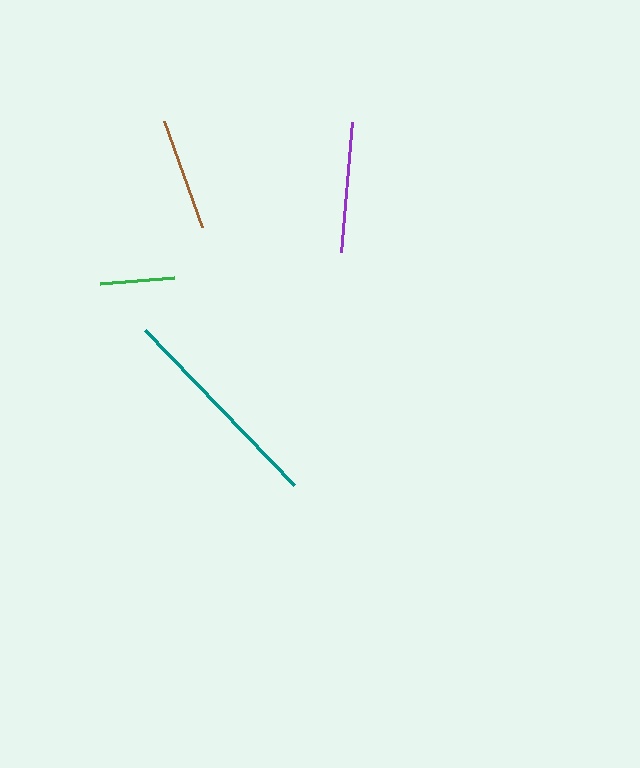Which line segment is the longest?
The teal line is the longest at approximately 215 pixels.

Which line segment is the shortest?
The green line is the shortest at approximately 74 pixels.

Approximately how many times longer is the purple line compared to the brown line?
The purple line is approximately 1.1 times the length of the brown line.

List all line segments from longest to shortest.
From longest to shortest: teal, purple, brown, green.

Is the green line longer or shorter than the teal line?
The teal line is longer than the green line.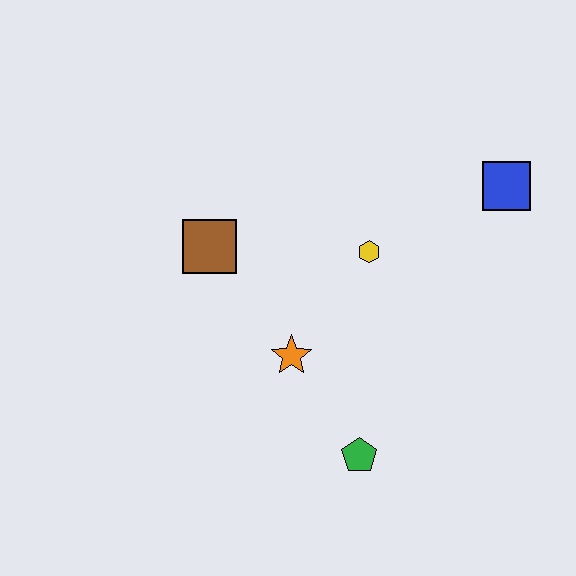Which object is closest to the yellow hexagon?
The orange star is closest to the yellow hexagon.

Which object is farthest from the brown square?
The blue square is farthest from the brown square.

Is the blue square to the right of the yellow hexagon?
Yes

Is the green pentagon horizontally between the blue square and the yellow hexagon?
No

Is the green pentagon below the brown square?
Yes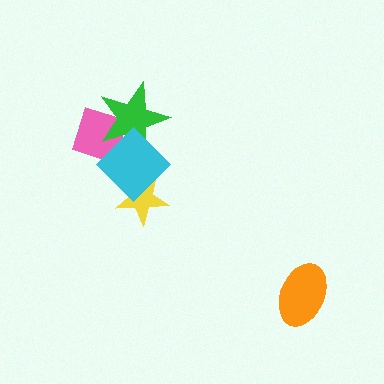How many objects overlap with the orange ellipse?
0 objects overlap with the orange ellipse.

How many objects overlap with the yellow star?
1 object overlaps with the yellow star.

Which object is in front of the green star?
The cyan diamond is in front of the green star.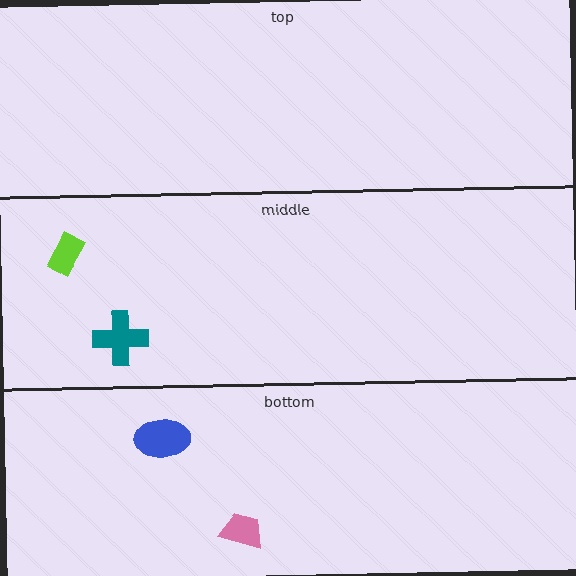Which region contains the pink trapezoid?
The bottom region.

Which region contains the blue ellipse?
The bottom region.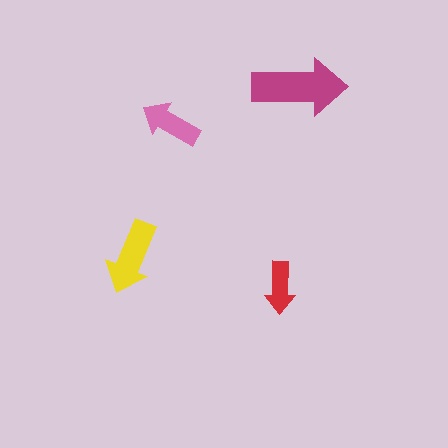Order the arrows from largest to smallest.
the magenta one, the yellow one, the pink one, the red one.